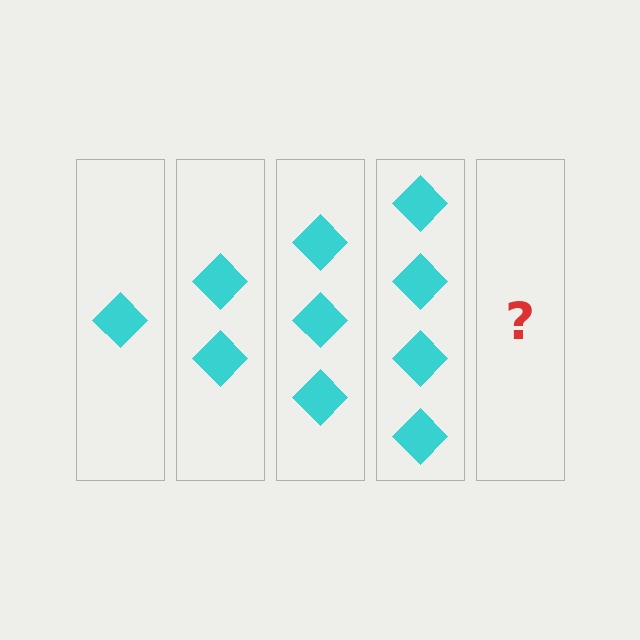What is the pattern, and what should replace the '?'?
The pattern is that each step adds one more diamond. The '?' should be 5 diamonds.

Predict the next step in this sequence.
The next step is 5 diamonds.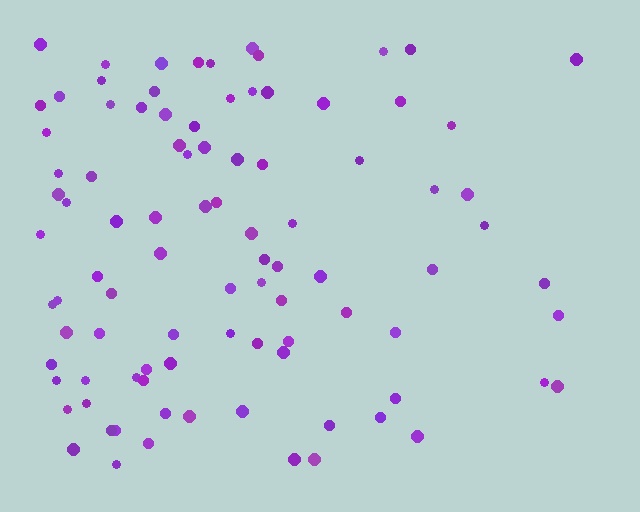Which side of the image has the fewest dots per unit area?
The right.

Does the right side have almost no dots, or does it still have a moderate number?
Still a moderate number, just noticeably fewer than the left.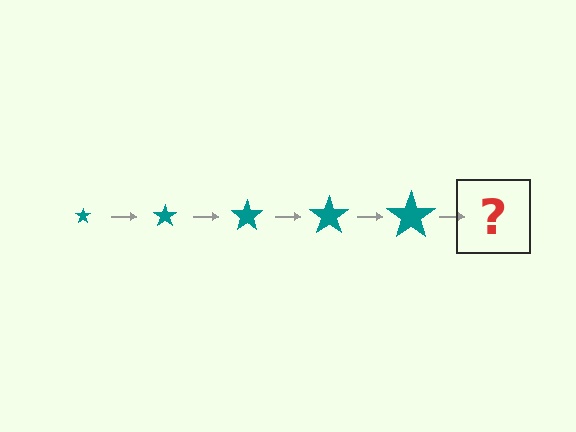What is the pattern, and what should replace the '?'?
The pattern is that the star gets progressively larger each step. The '?' should be a teal star, larger than the previous one.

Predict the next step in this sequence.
The next step is a teal star, larger than the previous one.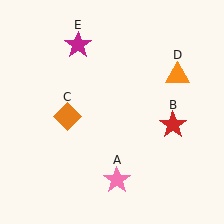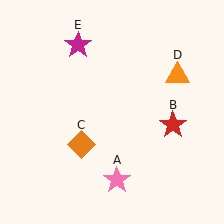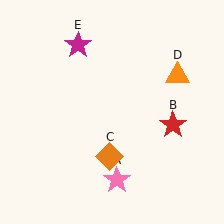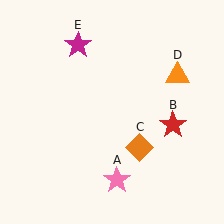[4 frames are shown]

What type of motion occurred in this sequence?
The orange diamond (object C) rotated counterclockwise around the center of the scene.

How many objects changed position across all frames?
1 object changed position: orange diamond (object C).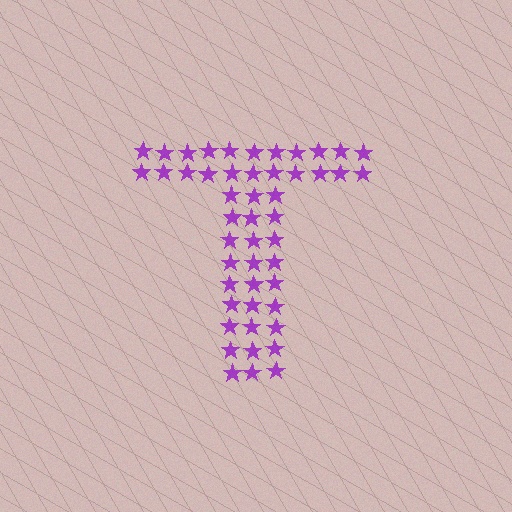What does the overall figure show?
The overall figure shows the letter T.